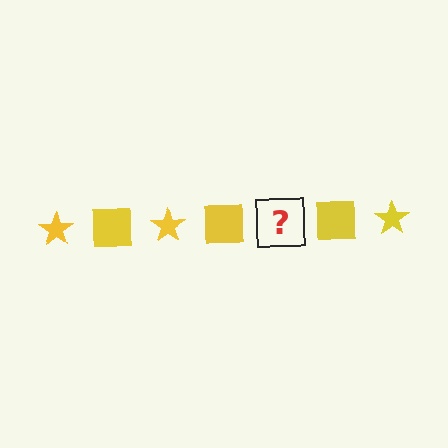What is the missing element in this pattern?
The missing element is a yellow star.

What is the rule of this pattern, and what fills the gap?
The rule is that the pattern cycles through star, square shapes in yellow. The gap should be filled with a yellow star.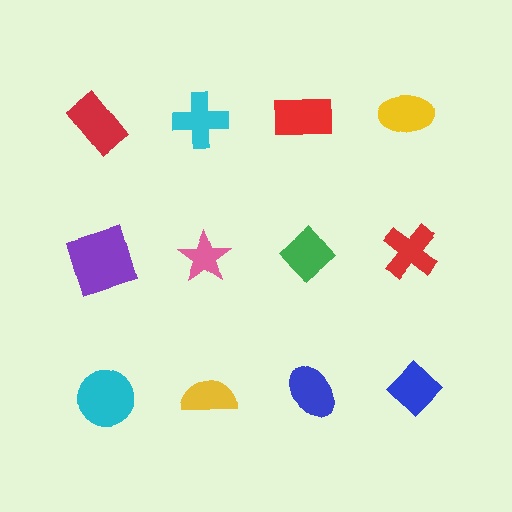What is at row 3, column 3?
A blue ellipse.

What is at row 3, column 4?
A blue diamond.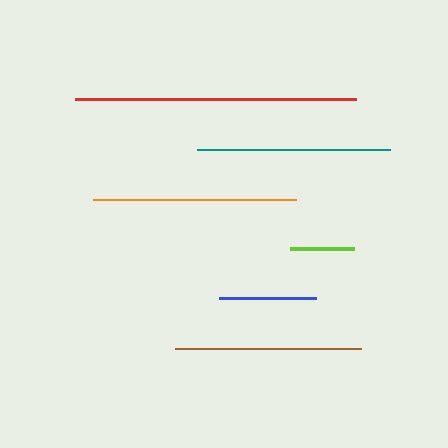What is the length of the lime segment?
The lime segment is approximately 64 pixels long.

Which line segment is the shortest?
The lime line is the shortest at approximately 64 pixels.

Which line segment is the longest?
The red line is the longest at approximately 282 pixels.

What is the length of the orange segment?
The orange segment is approximately 203 pixels long.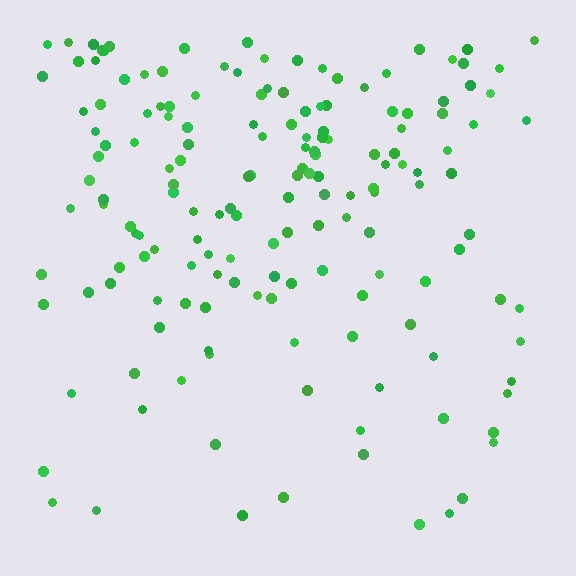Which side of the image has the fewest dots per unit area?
The bottom.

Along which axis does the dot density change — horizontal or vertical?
Vertical.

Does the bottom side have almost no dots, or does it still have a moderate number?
Still a moderate number, just noticeably fewer than the top.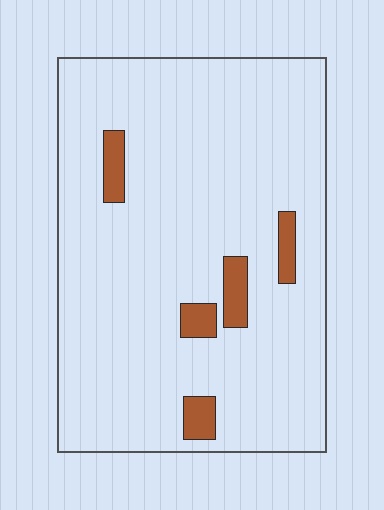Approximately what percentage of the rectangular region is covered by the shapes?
Approximately 5%.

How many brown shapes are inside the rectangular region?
5.